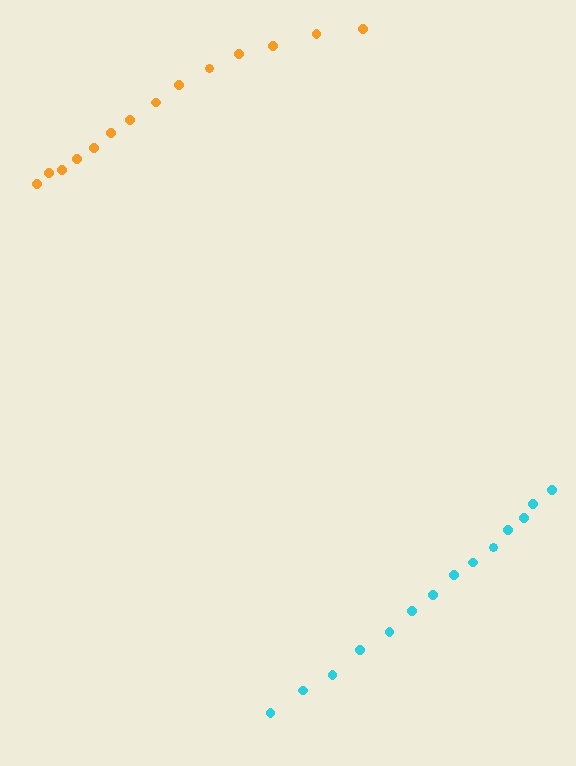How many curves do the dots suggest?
There are 2 distinct paths.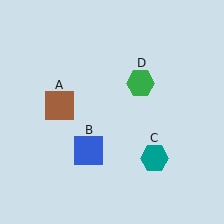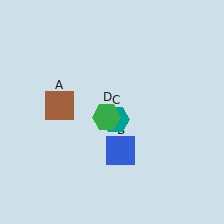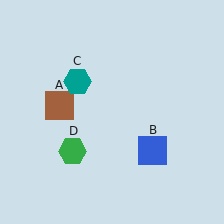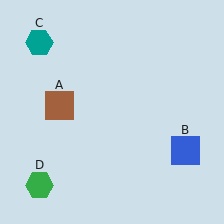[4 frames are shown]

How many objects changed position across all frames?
3 objects changed position: blue square (object B), teal hexagon (object C), green hexagon (object D).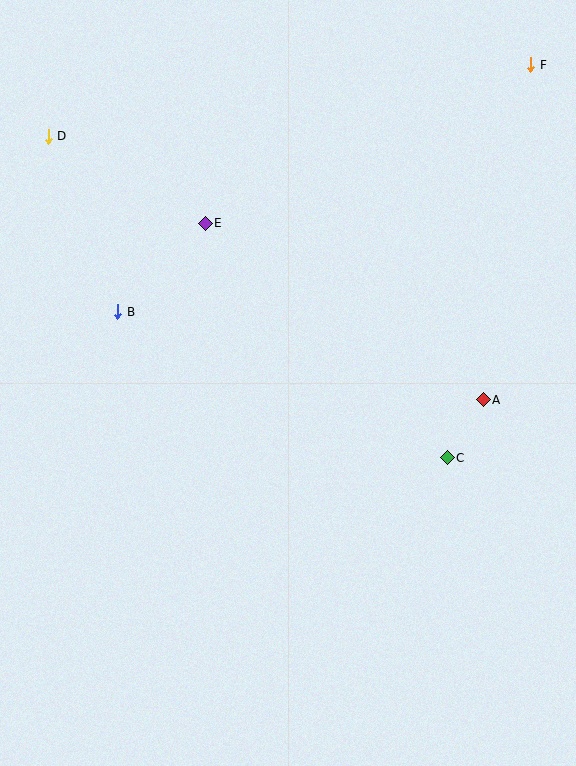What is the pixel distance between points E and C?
The distance between E and C is 337 pixels.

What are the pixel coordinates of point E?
Point E is at (205, 223).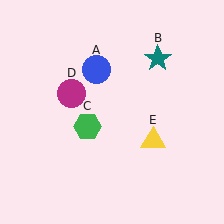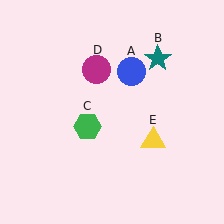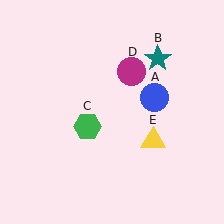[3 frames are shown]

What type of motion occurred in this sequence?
The blue circle (object A), magenta circle (object D) rotated clockwise around the center of the scene.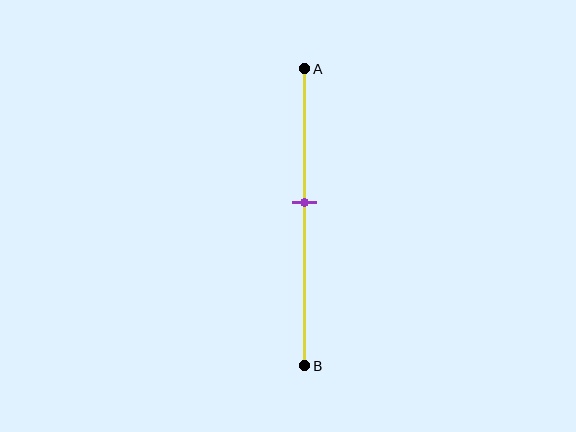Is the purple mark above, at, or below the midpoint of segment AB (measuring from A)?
The purple mark is above the midpoint of segment AB.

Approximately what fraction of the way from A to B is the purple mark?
The purple mark is approximately 45% of the way from A to B.